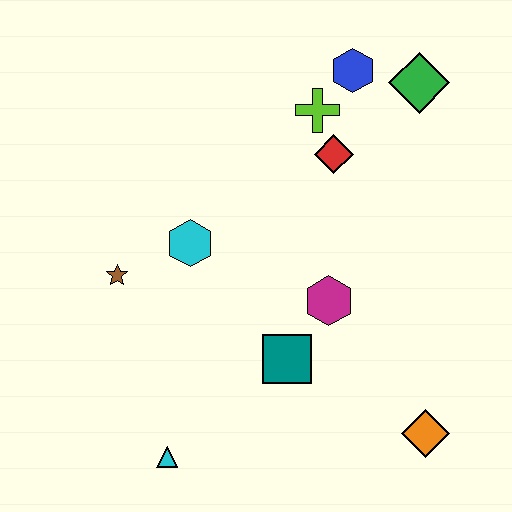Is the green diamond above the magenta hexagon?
Yes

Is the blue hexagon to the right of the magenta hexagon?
Yes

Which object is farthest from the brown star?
The green diamond is farthest from the brown star.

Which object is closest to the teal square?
The magenta hexagon is closest to the teal square.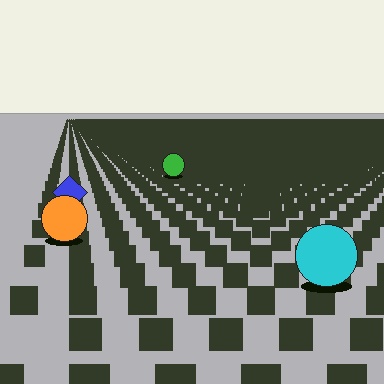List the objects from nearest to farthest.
From nearest to farthest: the cyan circle, the orange circle, the blue diamond, the green circle.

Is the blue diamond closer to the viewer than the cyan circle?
No. The cyan circle is closer — you can tell from the texture gradient: the ground texture is coarser near it.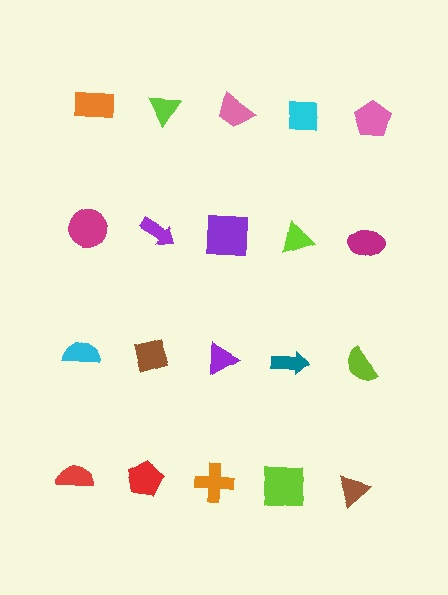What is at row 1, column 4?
A cyan square.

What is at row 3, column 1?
A cyan semicircle.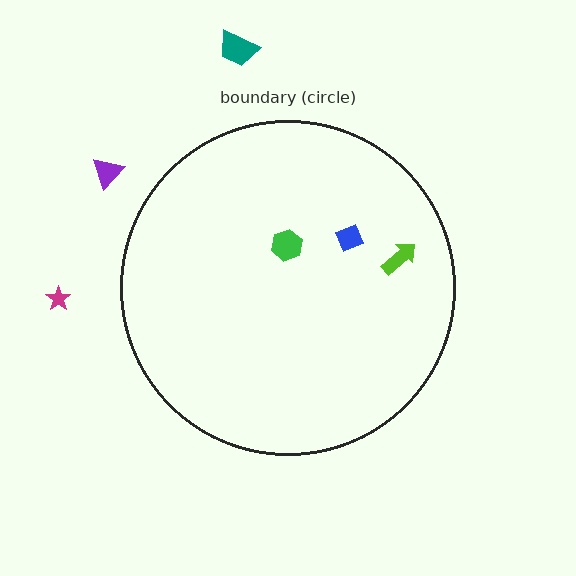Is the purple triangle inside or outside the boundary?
Outside.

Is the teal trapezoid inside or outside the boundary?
Outside.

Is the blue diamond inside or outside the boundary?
Inside.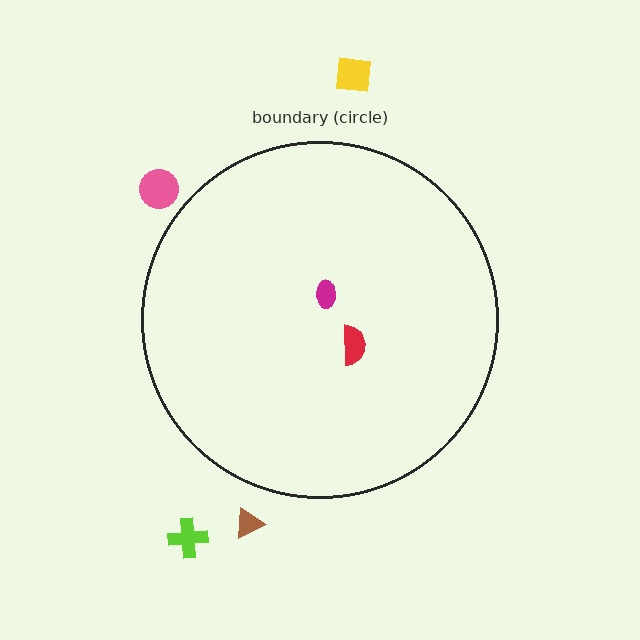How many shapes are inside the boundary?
2 inside, 4 outside.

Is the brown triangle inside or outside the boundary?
Outside.